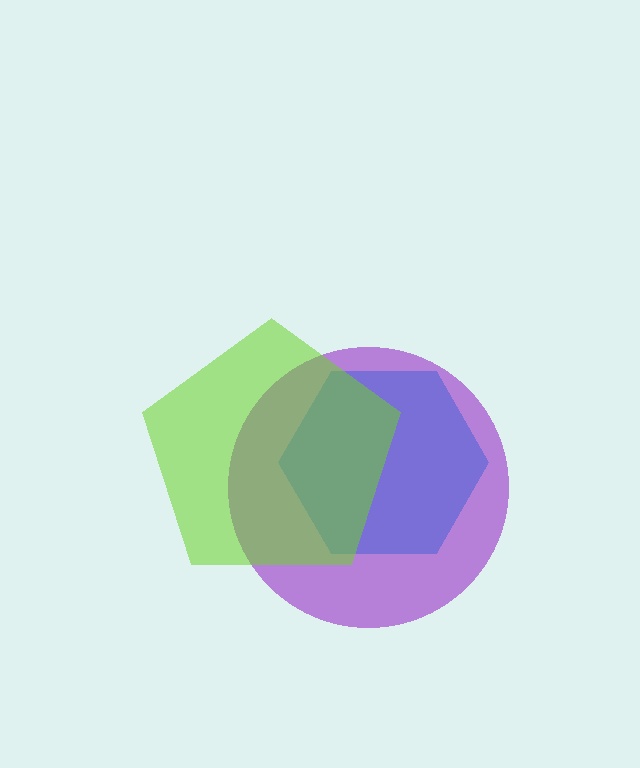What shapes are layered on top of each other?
The layered shapes are: a purple circle, a blue hexagon, a lime pentagon.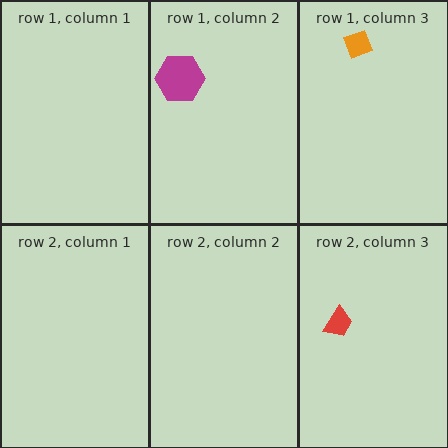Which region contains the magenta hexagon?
The row 1, column 2 region.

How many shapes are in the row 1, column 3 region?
1.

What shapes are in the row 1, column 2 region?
The magenta hexagon.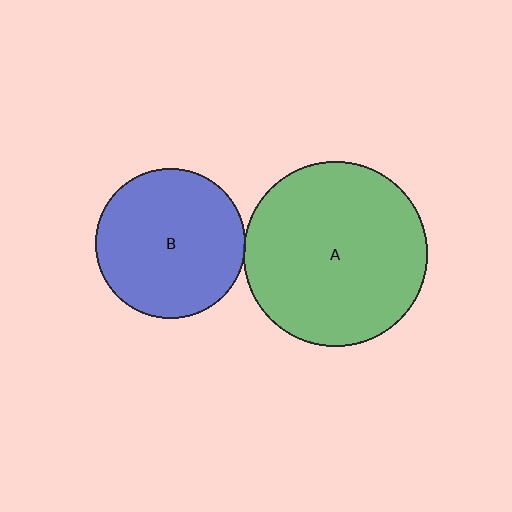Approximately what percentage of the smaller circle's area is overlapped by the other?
Approximately 5%.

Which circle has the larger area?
Circle A (green).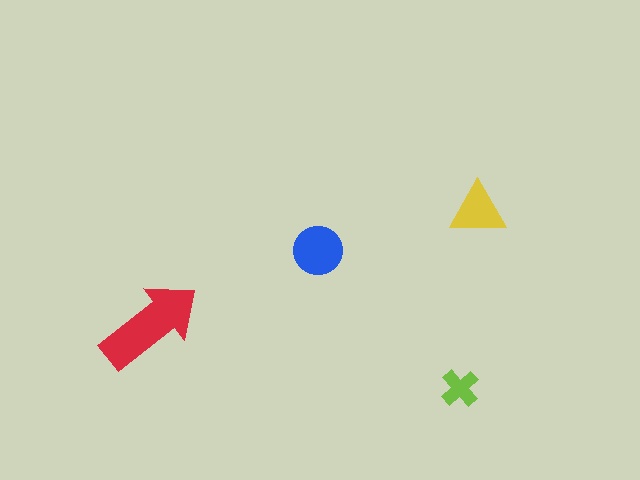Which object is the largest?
The red arrow.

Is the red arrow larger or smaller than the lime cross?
Larger.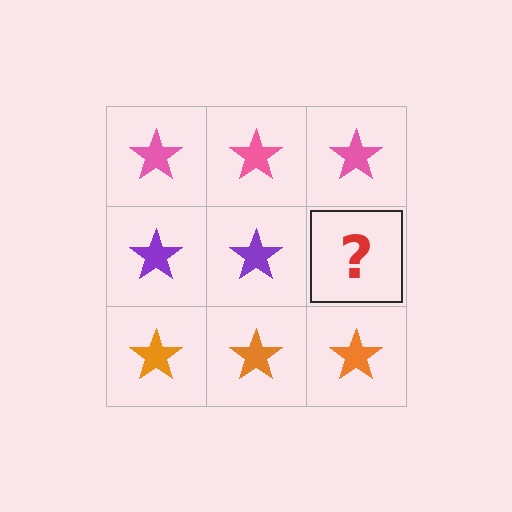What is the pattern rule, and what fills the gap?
The rule is that each row has a consistent color. The gap should be filled with a purple star.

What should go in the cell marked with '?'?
The missing cell should contain a purple star.